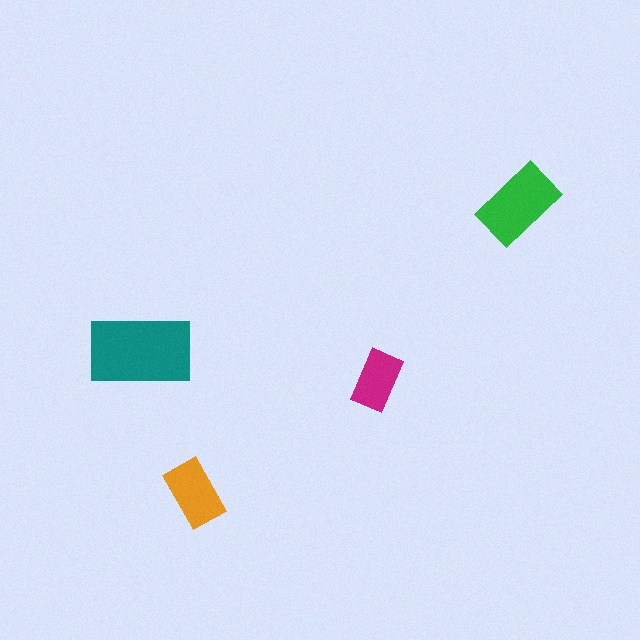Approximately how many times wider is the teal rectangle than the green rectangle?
About 1.5 times wider.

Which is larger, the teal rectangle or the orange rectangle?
The teal one.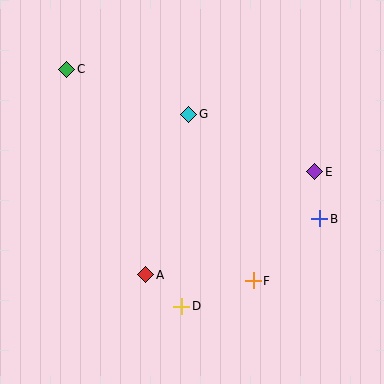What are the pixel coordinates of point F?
Point F is at (253, 281).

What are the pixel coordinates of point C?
Point C is at (67, 69).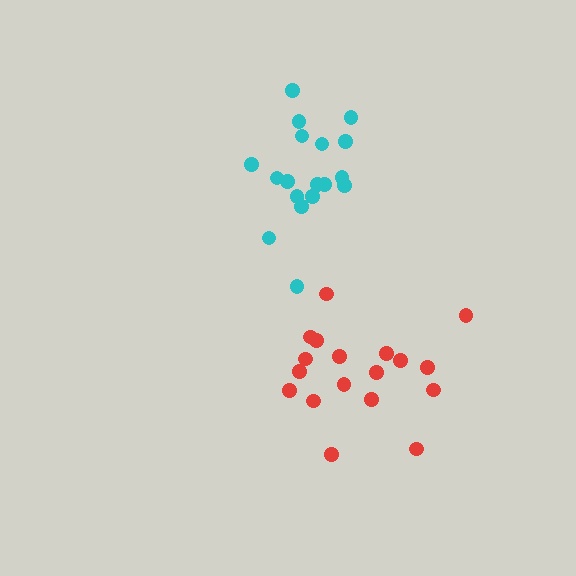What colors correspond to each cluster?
The clusters are colored: cyan, red.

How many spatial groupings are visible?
There are 2 spatial groupings.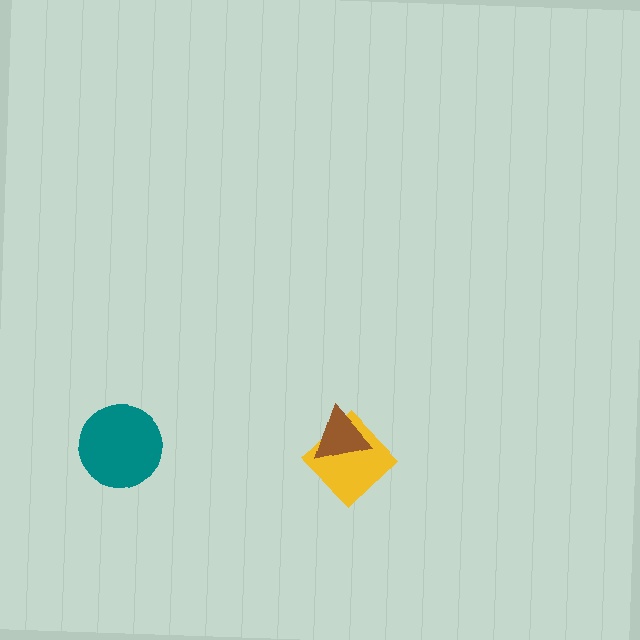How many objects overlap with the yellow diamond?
1 object overlaps with the yellow diamond.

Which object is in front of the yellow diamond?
The brown triangle is in front of the yellow diamond.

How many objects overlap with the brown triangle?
1 object overlaps with the brown triangle.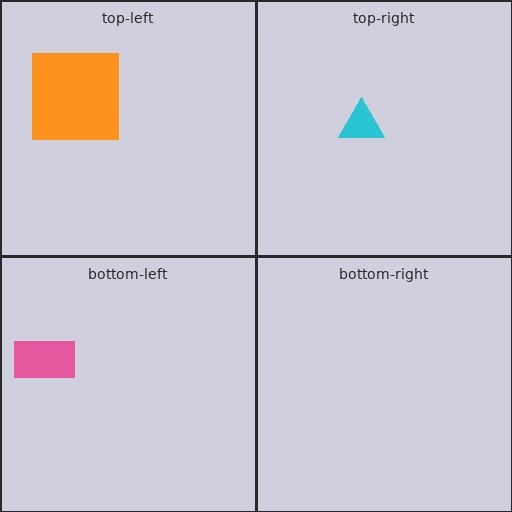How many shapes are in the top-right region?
1.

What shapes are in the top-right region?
The cyan triangle.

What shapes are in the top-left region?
The orange square.